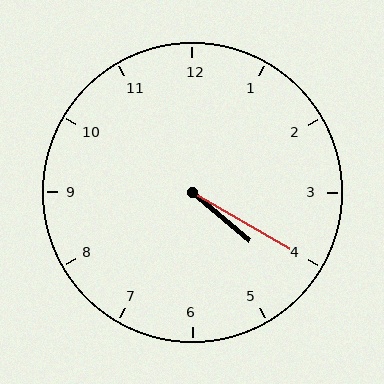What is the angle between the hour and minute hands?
Approximately 10 degrees.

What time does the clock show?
4:20.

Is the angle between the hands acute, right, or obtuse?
It is acute.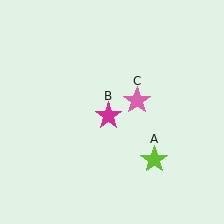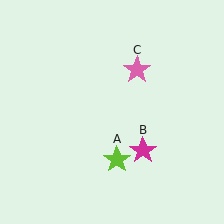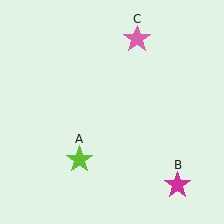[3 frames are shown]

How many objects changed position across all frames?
3 objects changed position: lime star (object A), magenta star (object B), pink star (object C).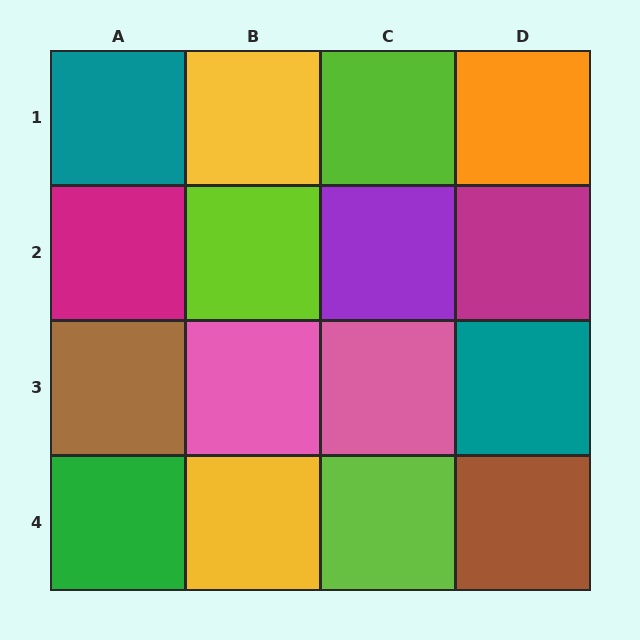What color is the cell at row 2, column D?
Magenta.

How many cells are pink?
2 cells are pink.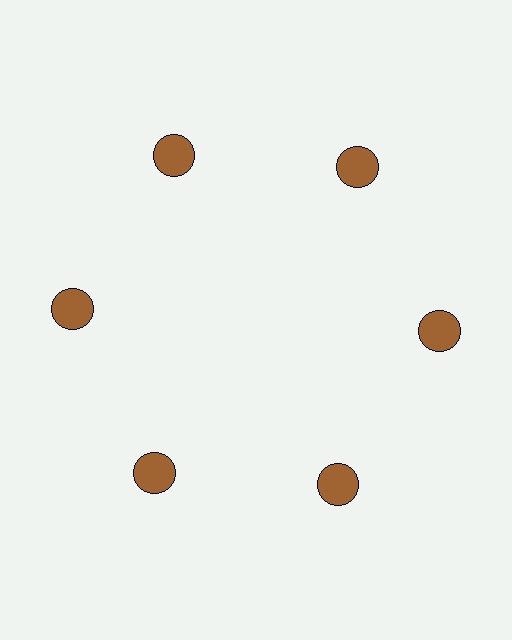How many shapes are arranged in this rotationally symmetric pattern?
There are 6 shapes, arranged in 6 groups of 1.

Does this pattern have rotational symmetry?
Yes, this pattern has 6-fold rotational symmetry. It looks the same after rotating 60 degrees around the center.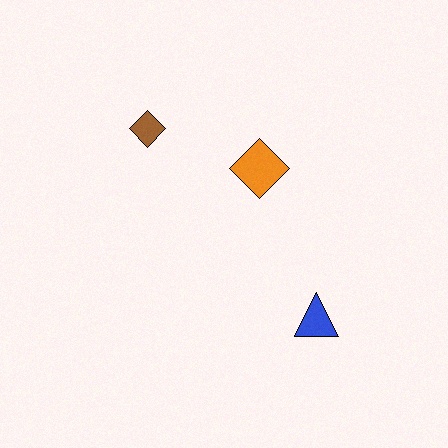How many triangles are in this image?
There is 1 triangle.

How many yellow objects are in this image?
There are no yellow objects.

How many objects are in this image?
There are 3 objects.